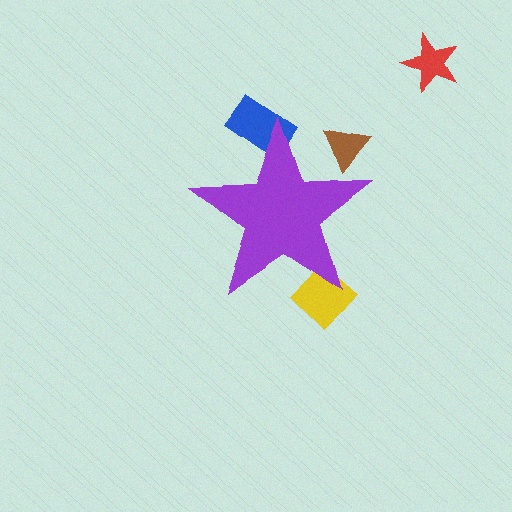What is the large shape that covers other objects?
A purple star.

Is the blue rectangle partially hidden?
Yes, the blue rectangle is partially hidden behind the purple star.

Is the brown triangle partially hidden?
Yes, the brown triangle is partially hidden behind the purple star.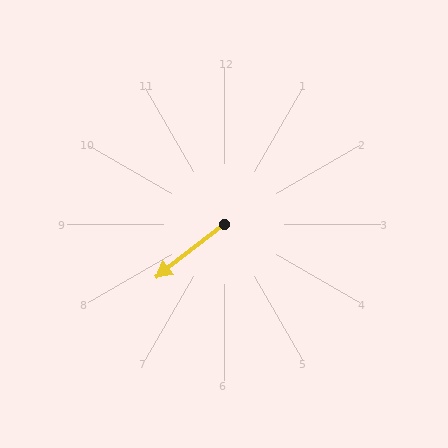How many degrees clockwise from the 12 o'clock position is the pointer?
Approximately 232 degrees.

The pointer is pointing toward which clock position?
Roughly 8 o'clock.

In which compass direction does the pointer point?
Southwest.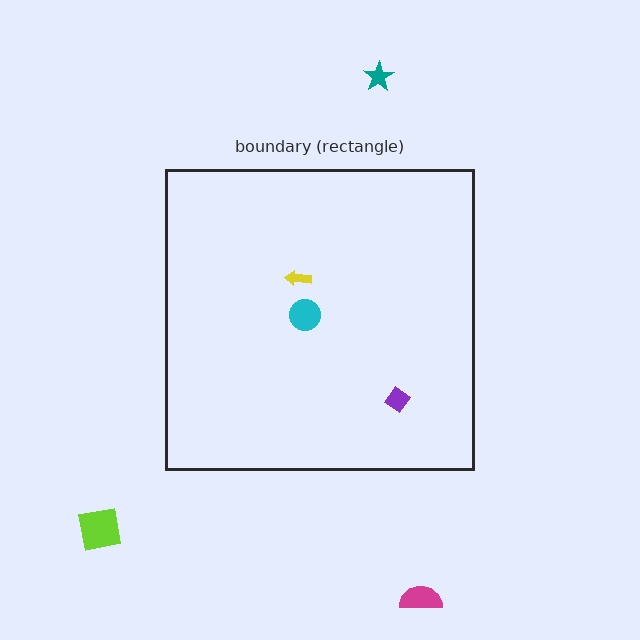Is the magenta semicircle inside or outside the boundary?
Outside.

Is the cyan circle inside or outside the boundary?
Inside.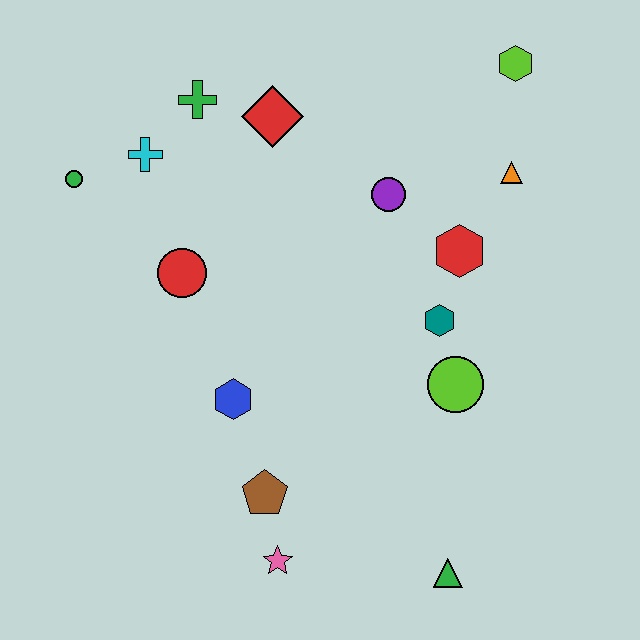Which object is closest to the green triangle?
The pink star is closest to the green triangle.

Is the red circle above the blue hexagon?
Yes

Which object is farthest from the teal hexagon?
The green circle is farthest from the teal hexagon.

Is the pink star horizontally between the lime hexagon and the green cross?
Yes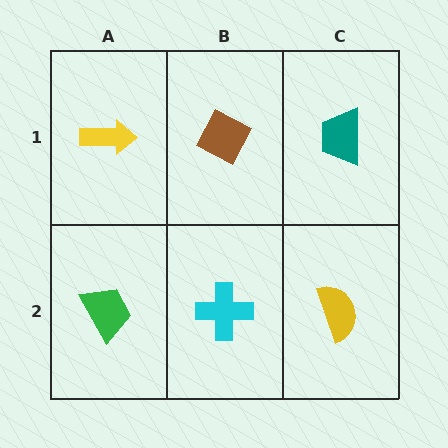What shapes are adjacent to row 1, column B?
A cyan cross (row 2, column B), a yellow arrow (row 1, column A), a teal trapezoid (row 1, column C).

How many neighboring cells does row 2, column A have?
2.